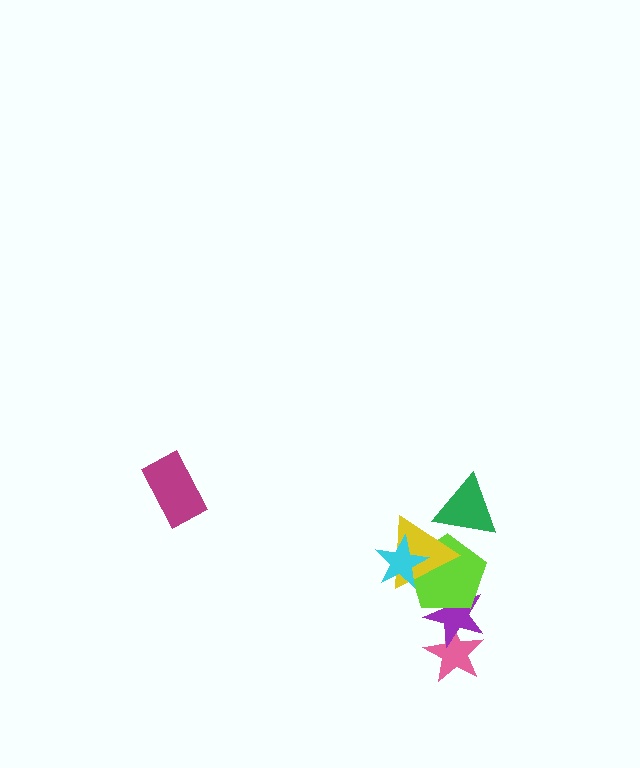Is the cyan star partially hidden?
No, no other shape covers it.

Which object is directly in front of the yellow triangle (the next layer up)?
The cyan star is directly in front of the yellow triangle.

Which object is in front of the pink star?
The purple star is in front of the pink star.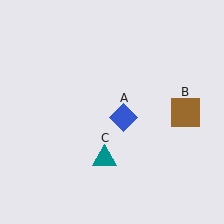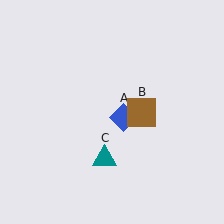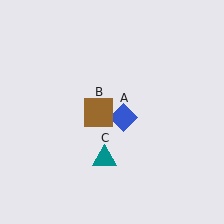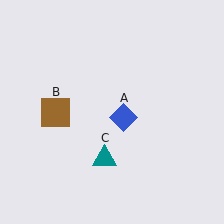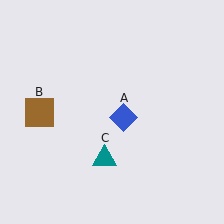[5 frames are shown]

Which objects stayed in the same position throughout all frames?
Blue diamond (object A) and teal triangle (object C) remained stationary.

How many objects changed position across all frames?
1 object changed position: brown square (object B).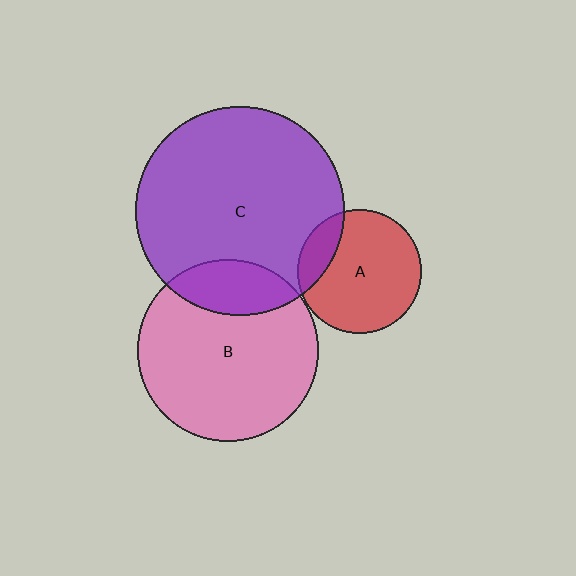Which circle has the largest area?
Circle C (purple).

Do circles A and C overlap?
Yes.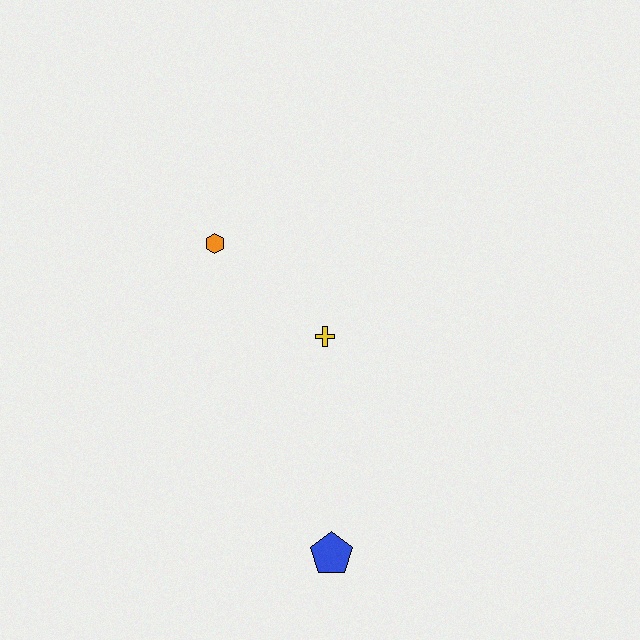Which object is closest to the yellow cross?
The orange hexagon is closest to the yellow cross.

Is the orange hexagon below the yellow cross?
No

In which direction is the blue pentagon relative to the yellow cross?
The blue pentagon is below the yellow cross.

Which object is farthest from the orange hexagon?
The blue pentagon is farthest from the orange hexagon.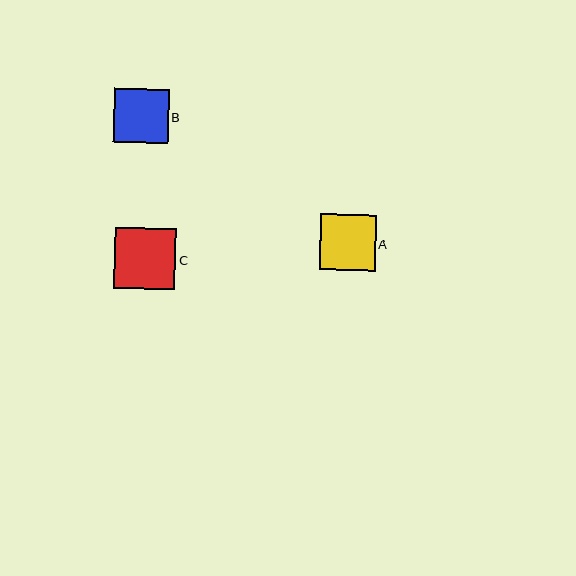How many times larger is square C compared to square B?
Square C is approximately 1.1 times the size of square B.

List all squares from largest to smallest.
From largest to smallest: C, A, B.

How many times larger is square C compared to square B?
Square C is approximately 1.1 times the size of square B.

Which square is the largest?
Square C is the largest with a size of approximately 61 pixels.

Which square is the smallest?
Square B is the smallest with a size of approximately 55 pixels.